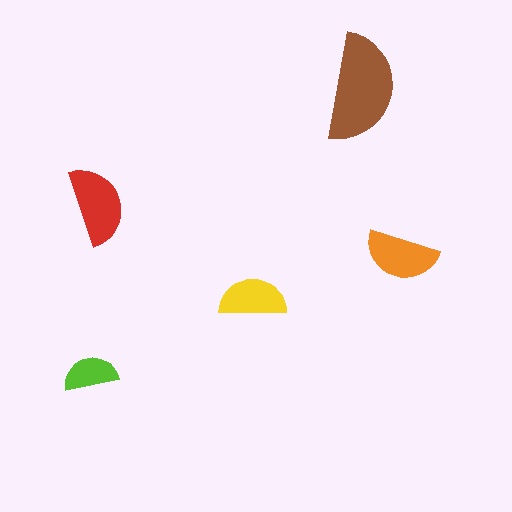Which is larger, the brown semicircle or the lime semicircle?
The brown one.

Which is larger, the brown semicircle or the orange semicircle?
The brown one.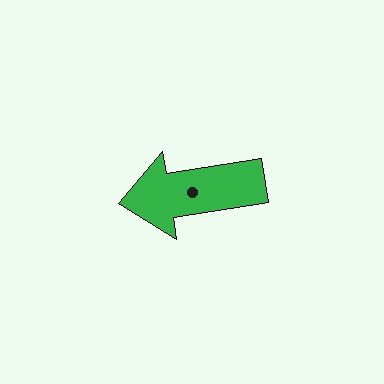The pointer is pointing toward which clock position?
Roughly 9 o'clock.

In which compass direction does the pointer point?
West.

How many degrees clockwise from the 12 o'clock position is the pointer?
Approximately 261 degrees.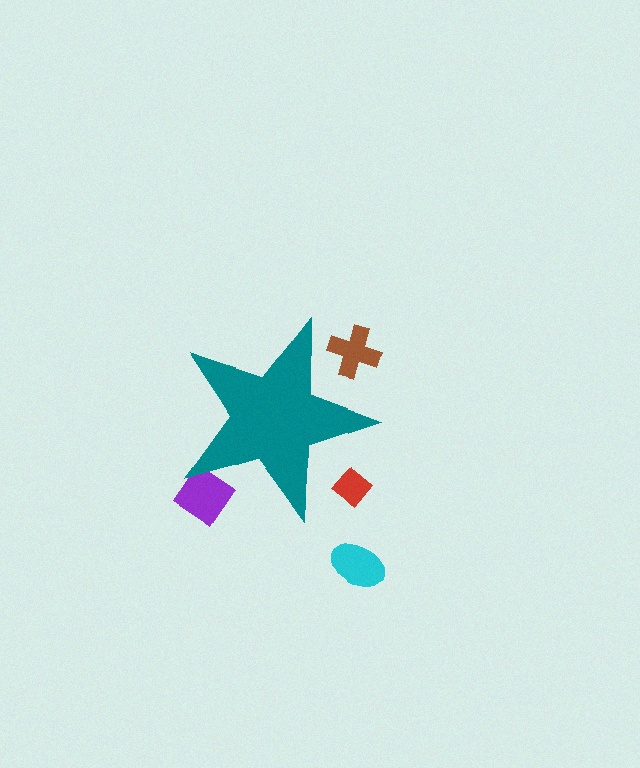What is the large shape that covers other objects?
A teal star.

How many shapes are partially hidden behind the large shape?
3 shapes are partially hidden.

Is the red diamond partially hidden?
Yes, the red diamond is partially hidden behind the teal star.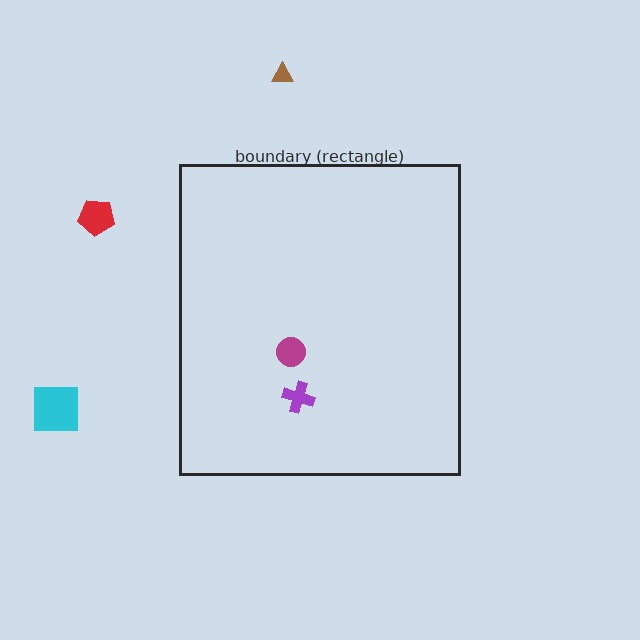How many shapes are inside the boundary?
2 inside, 3 outside.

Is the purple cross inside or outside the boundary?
Inside.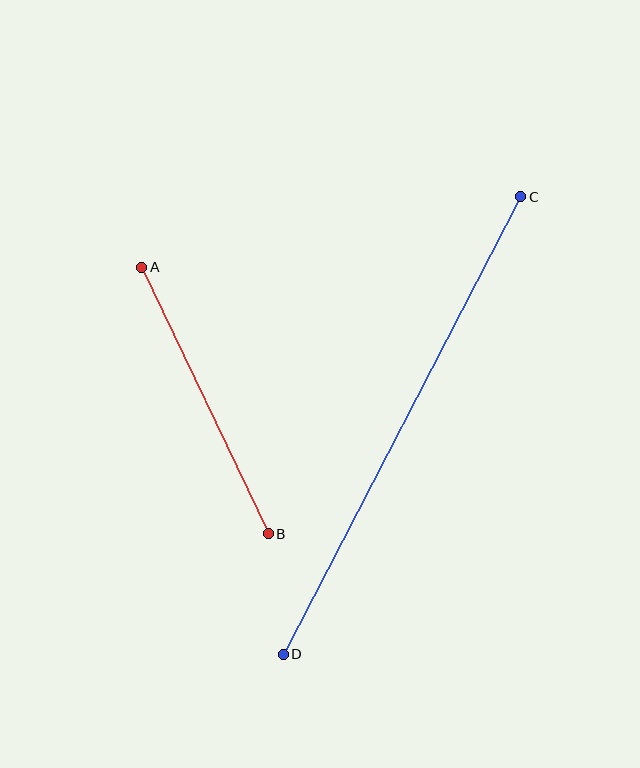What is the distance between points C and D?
The distance is approximately 515 pixels.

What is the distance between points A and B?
The distance is approximately 295 pixels.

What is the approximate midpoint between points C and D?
The midpoint is at approximately (402, 426) pixels.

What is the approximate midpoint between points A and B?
The midpoint is at approximately (205, 400) pixels.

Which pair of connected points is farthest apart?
Points C and D are farthest apart.